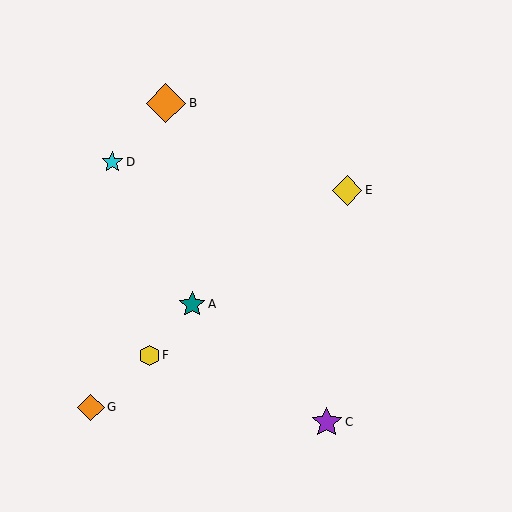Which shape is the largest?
The orange diamond (labeled B) is the largest.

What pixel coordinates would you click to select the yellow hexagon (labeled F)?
Click at (149, 355) to select the yellow hexagon F.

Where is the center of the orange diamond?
The center of the orange diamond is at (91, 407).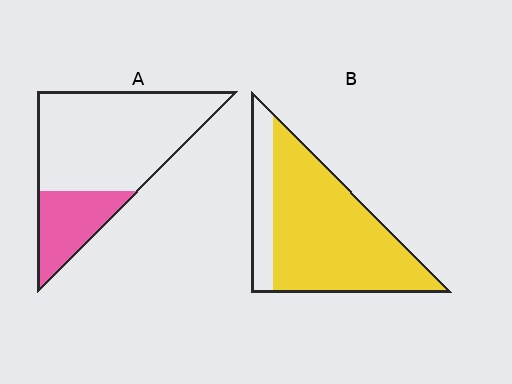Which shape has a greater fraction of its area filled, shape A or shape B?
Shape B.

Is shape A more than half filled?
No.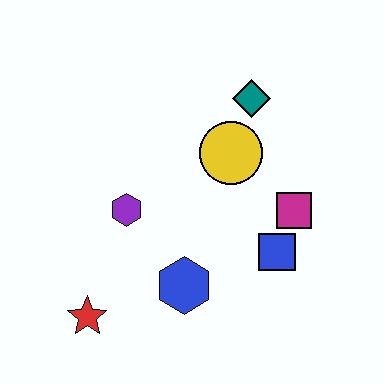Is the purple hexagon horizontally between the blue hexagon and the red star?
Yes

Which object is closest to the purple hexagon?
The blue hexagon is closest to the purple hexagon.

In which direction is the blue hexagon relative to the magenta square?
The blue hexagon is to the left of the magenta square.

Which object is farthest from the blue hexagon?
The teal diamond is farthest from the blue hexagon.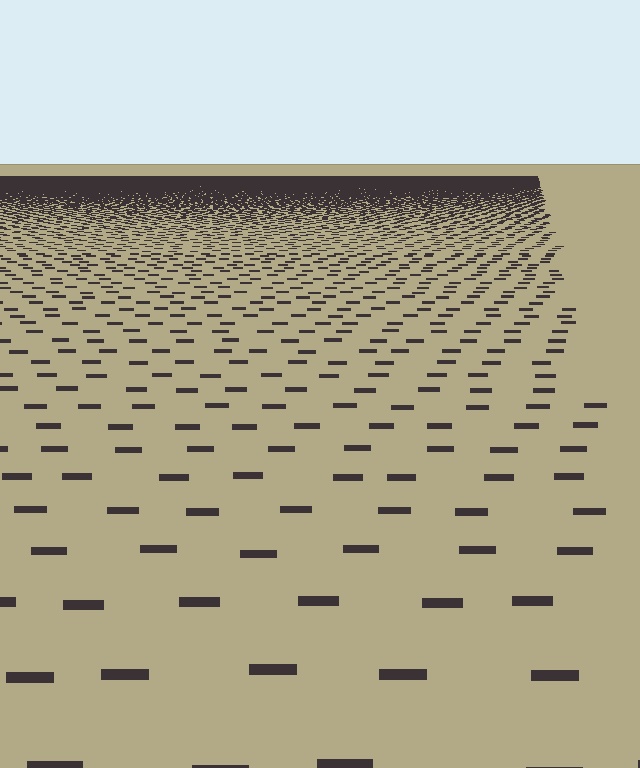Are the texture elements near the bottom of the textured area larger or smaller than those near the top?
Larger. Near the bottom, elements are closer to the viewer and appear at a bigger on-screen size.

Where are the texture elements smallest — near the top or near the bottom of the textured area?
Near the top.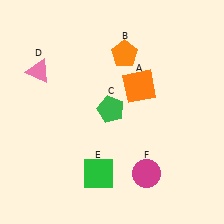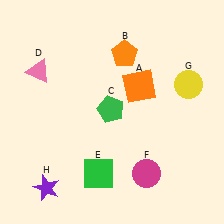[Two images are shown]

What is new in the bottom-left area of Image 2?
A purple star (H) was added in the bottom-left area of Image 2.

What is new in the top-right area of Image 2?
A yellow circle (G) was added in the top-right area of Image 2.